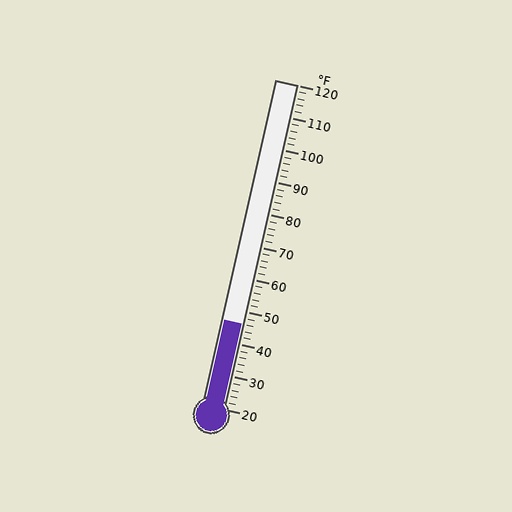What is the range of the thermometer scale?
The thermometer scale ranges from 20°F to 120°F.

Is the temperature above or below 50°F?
The temperature is below 50°F.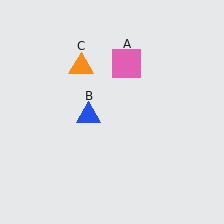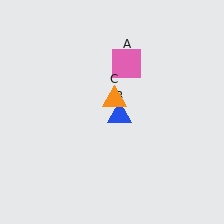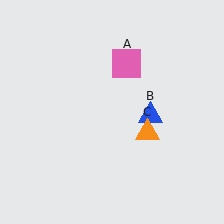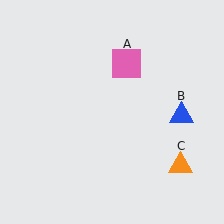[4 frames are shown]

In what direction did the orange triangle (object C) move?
The orange triangle (object C) moved down and to the right.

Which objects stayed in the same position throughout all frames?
Pink square (object A) remained stationary.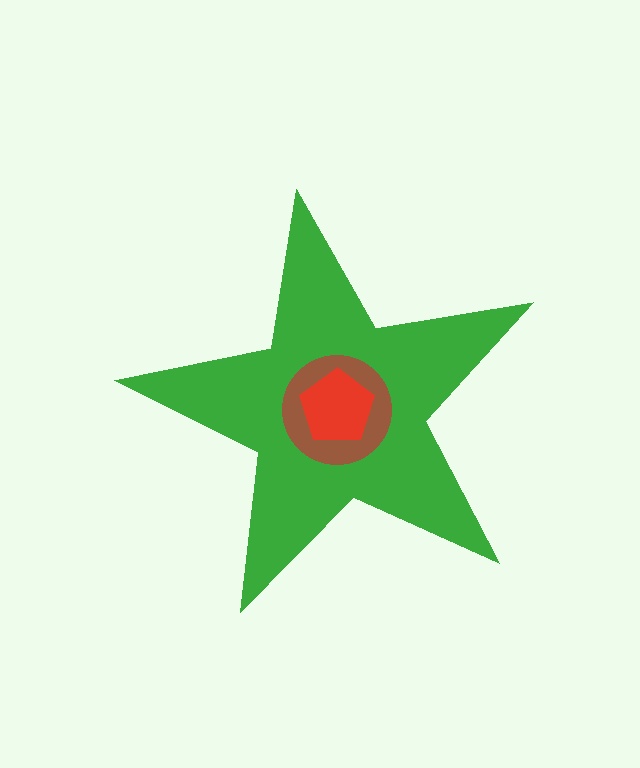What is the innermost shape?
The red pentagon.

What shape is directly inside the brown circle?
The red pentagon.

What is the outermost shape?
The green star.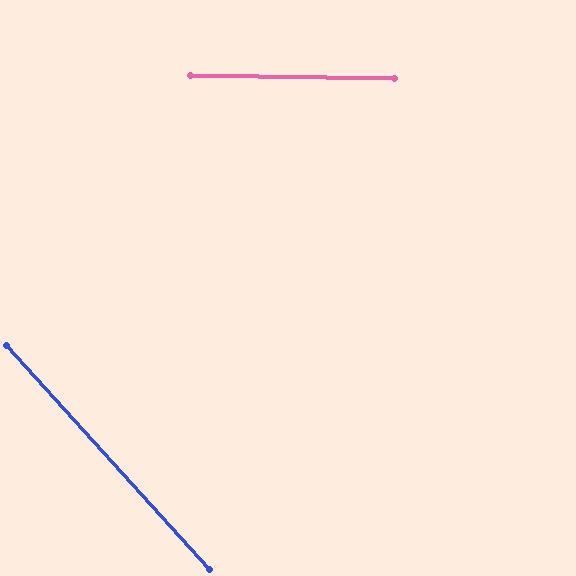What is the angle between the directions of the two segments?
Approximately 47 degrees.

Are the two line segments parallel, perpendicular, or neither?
Neither parallel nor perpendicular — they differ by about 47°.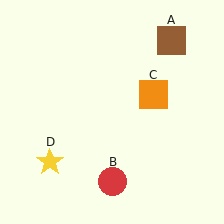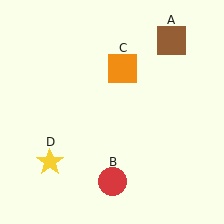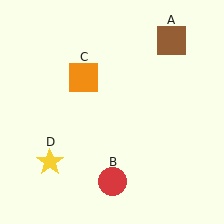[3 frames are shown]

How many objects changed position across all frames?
1 object changed position: orange square (object C).